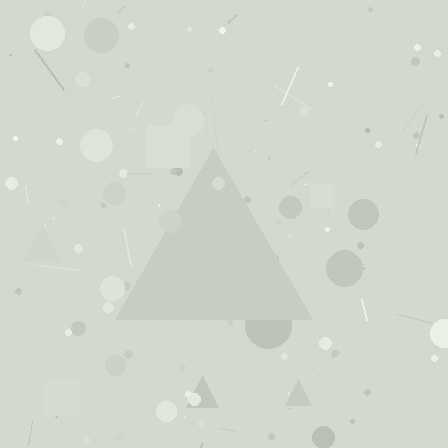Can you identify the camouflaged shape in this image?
The camouflaged shape is a triangle.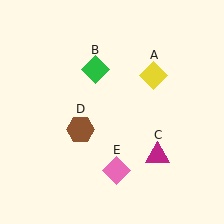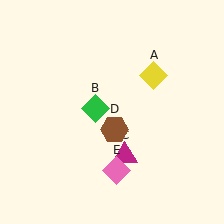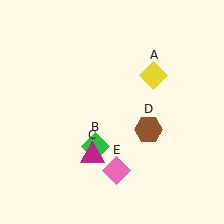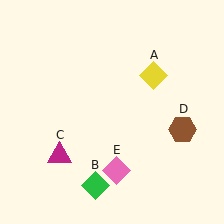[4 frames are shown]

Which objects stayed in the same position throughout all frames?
Yellow diamond (object A) and pink diamond (object E) remained stationary.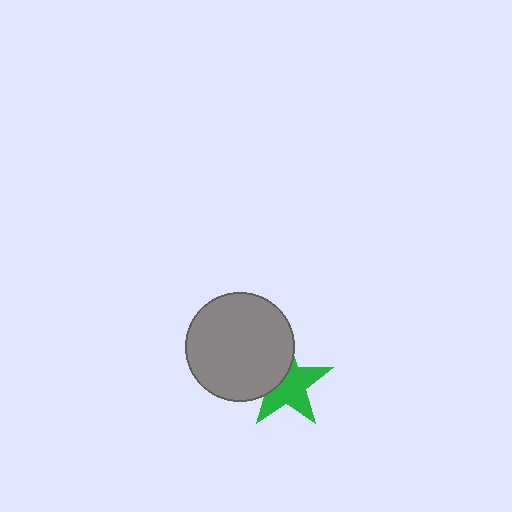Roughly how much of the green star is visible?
About half of it is visible (roughly 63%).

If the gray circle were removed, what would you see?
You would see the complete green star.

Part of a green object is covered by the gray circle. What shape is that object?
It is a star.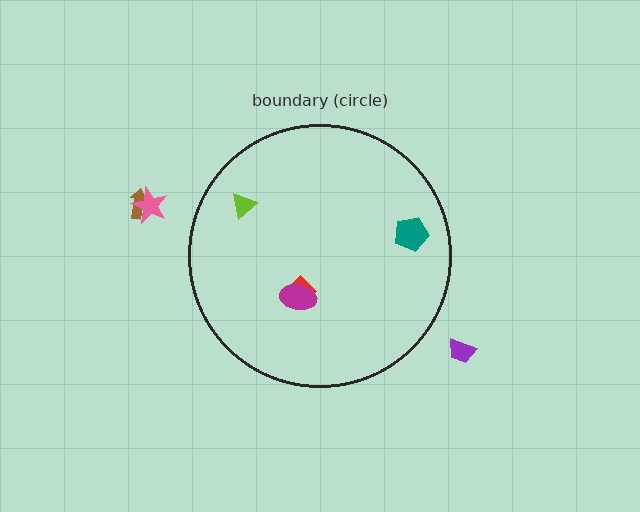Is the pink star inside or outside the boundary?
Outside.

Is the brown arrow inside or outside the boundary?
Outside.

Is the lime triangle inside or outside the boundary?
Inside.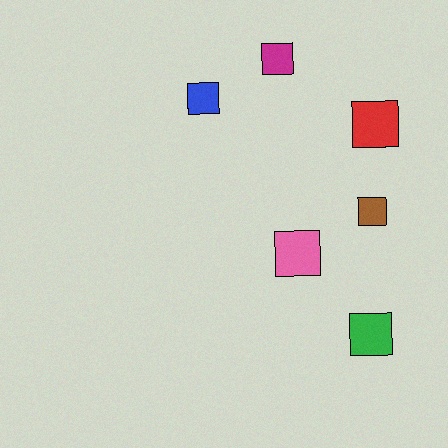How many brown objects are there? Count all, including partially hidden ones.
There is 1 brown object.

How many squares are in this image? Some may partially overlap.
There are 6 squares.